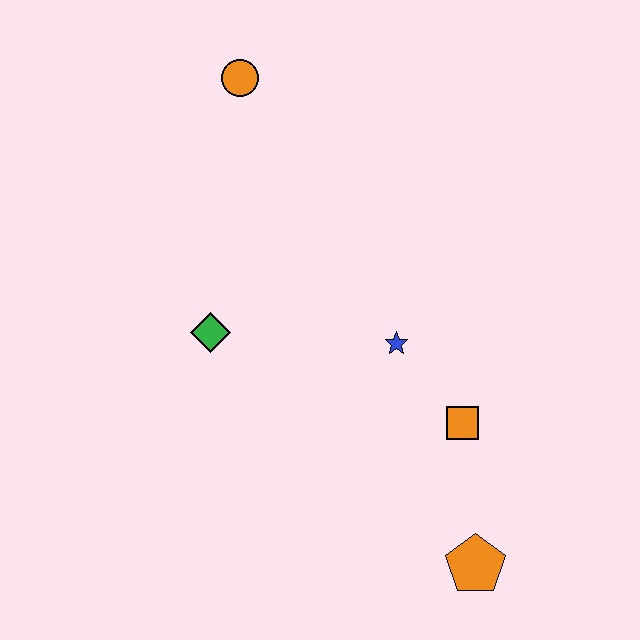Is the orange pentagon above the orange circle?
No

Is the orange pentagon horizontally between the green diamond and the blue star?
No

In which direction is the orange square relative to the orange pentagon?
The orange square is above the orange pentagon.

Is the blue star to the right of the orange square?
No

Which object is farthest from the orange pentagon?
The orange circle is farthest from the orange pentagon.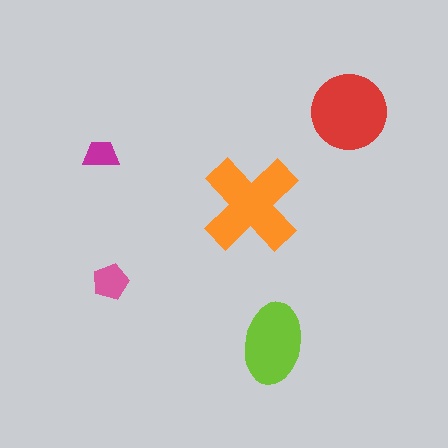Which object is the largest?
The orange cross.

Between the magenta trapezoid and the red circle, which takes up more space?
The red circle.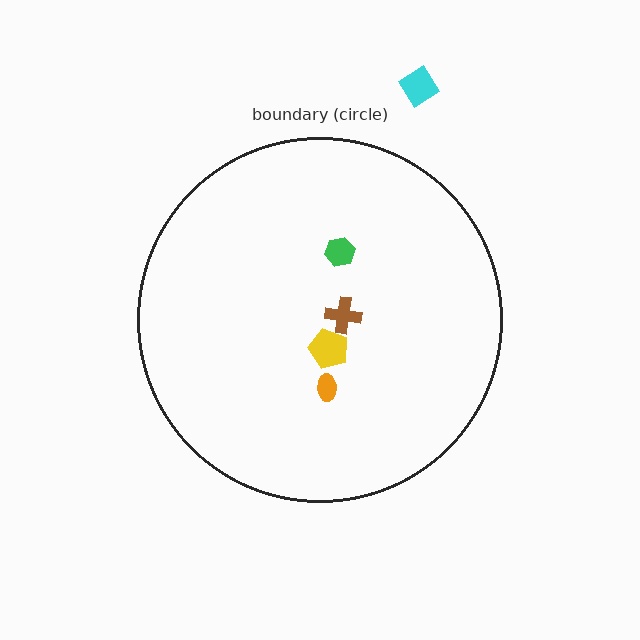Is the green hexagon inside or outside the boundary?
Inside.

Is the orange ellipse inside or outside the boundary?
Inside.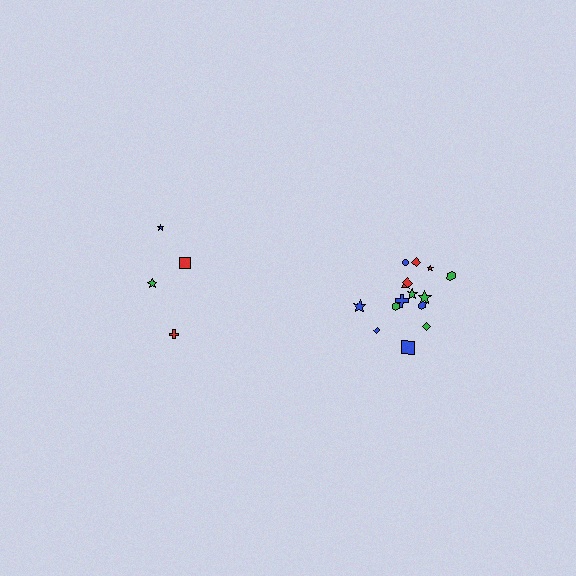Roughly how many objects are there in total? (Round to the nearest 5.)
Roughly 20 objects in total.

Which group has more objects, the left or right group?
The right group.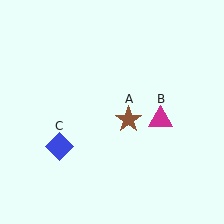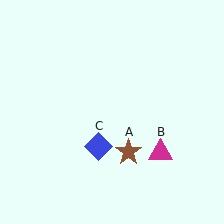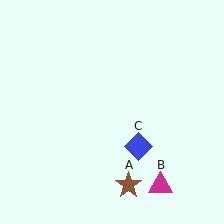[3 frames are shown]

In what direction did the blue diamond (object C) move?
The blue diamond (object C) moved right.